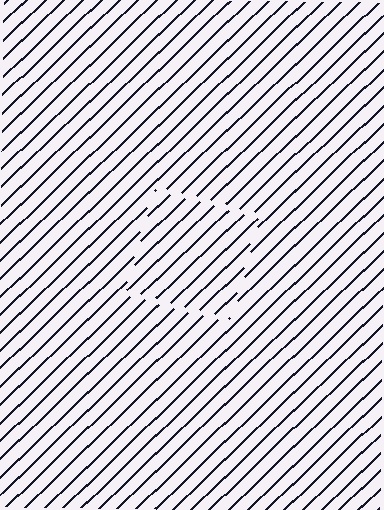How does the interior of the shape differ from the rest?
The interior of the shape contains the same grating, shifted by half a period — the contour is defined by the phase discontinuity where line-ends from the inner and outer gratings abut.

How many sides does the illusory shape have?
4 sides — the line-ends trace a square.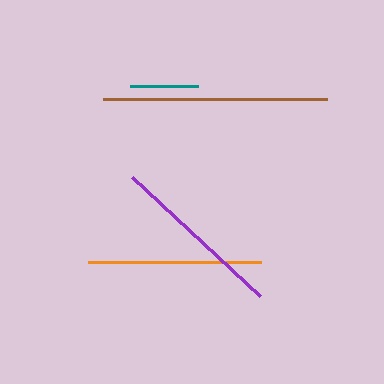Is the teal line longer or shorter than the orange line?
The orange line is longer than the teal line.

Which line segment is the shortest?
The teal line is the shortest at approximately 68 pixels.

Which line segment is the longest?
The brown line is the longest at approximately 224 pixels.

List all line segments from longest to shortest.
From longest to shortest: brown, purple, orange, teal.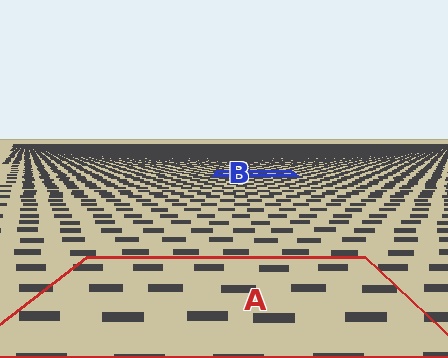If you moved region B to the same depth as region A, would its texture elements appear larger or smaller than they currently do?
They would appear larger. At a closer depth, the same texture elements are projected at a bigger on-screen size.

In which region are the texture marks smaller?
The texture marks are smaller in region B, because it is farther away.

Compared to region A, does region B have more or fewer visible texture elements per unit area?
Region B has more texture elements per unit area — they are packed more densely because it is farther away.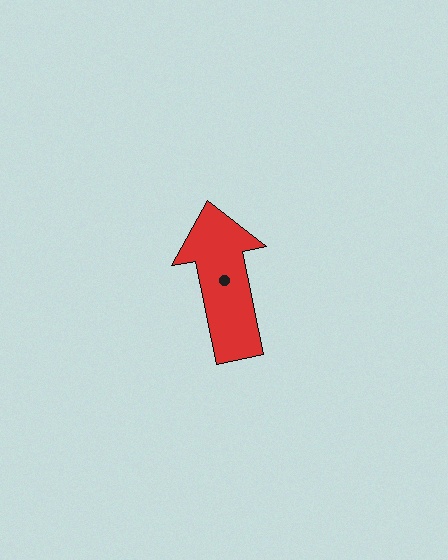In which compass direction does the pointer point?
North.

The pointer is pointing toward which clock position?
Roughly 12 o'clock.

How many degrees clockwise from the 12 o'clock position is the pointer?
Approximately 349 degrees.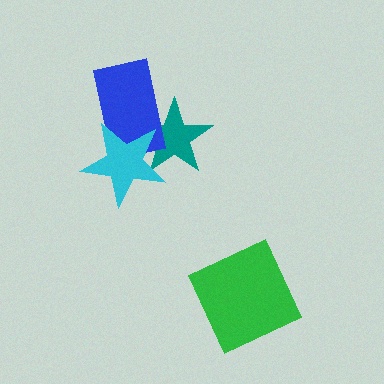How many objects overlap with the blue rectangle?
2 objects overlap with the blue rectangle.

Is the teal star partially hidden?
Yes, it is partially covered by another shape.